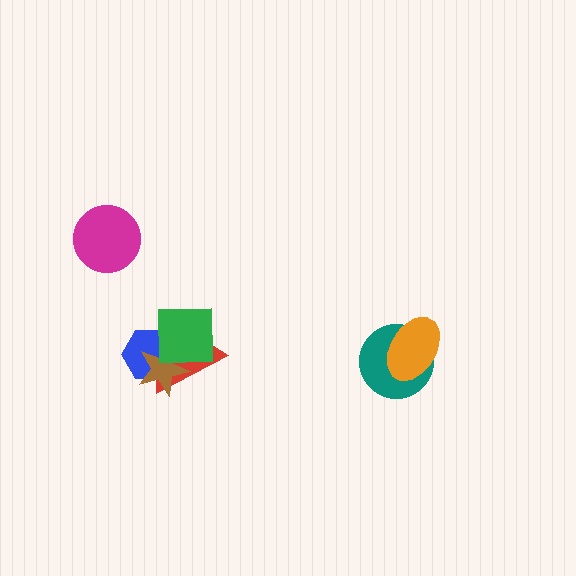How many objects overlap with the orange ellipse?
1 object overlaps with the orange ellipse.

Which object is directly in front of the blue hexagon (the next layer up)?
The brown star is directly in front of the blue hexagon.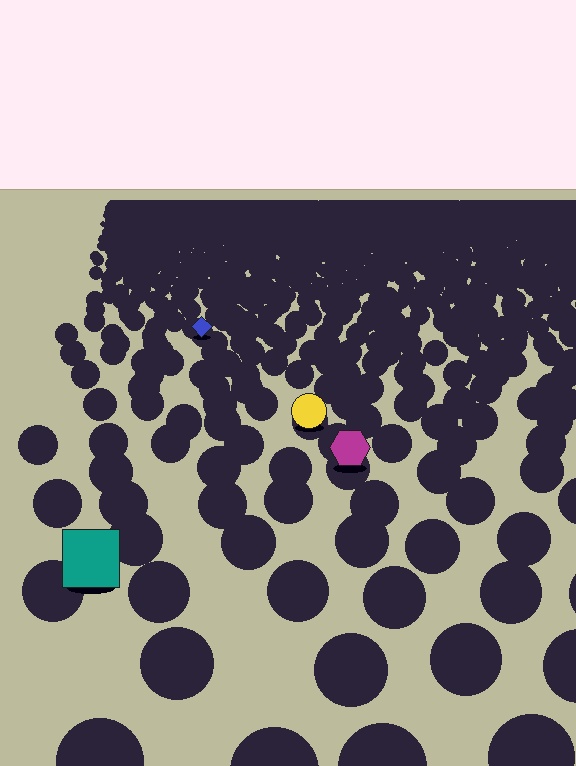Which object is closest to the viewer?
The teal square is closest. The texture marks near it are larger and more spread out.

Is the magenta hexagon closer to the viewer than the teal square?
No. The teal square is closer — you can tell from the texture gradient: the ground texture is coarser near it.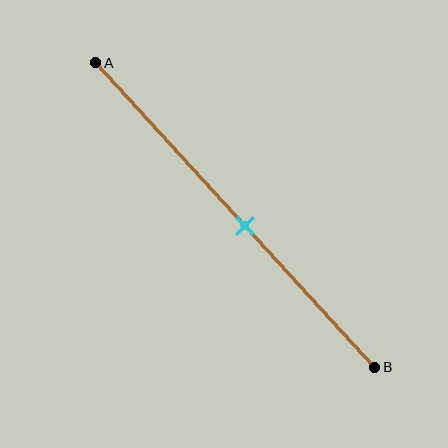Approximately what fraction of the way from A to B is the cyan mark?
The cyan mark is approximately 55% of the way from A to B.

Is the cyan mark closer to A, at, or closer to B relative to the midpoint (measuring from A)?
The cyan mark is closer to point B than the midpoint of segment AB.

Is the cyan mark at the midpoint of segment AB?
No, the mark is at about 55% from A, not at the 50% midpoint.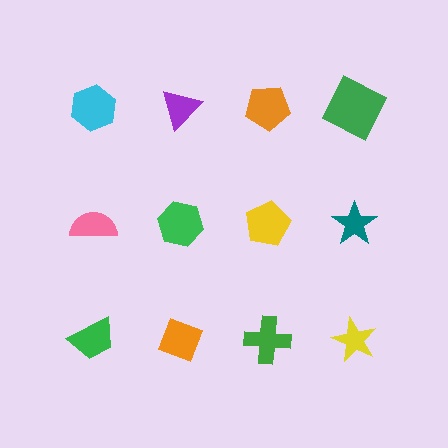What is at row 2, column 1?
A pink semicircle.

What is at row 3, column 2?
An orange diamond.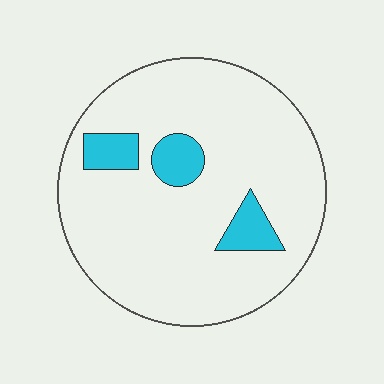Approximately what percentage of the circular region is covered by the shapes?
Approximately 10%.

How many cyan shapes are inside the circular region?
3.